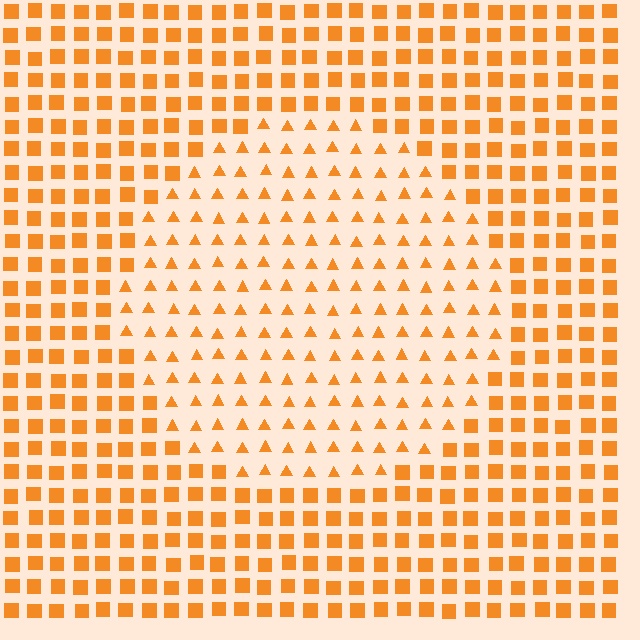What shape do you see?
I see a circle.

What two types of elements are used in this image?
The image uses triangles inside the circle region and squares outside it.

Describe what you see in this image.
The image is filled with small orange elements arranged in a uniform grid. A circle-shaped region contains triangles, while the surrounding area contains squares. The boundary is defined purely by the change in element shape.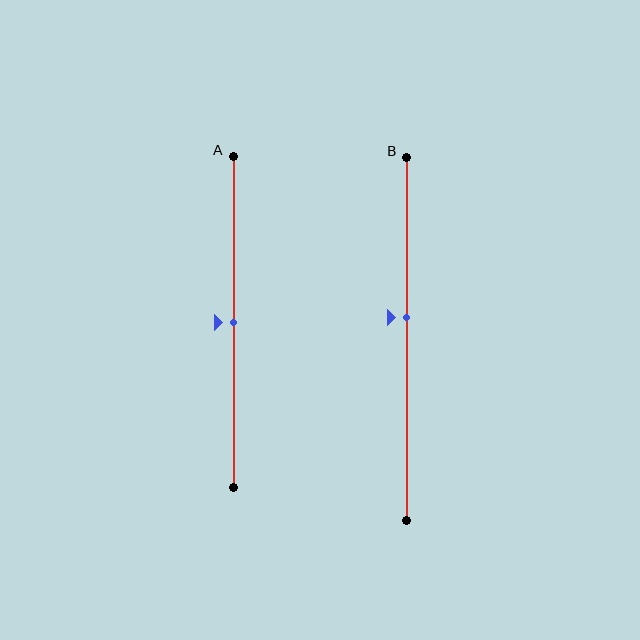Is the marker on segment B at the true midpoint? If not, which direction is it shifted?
No, the marker on segment B is shifted upward by about 6% of the segment length.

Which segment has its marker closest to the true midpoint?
Segment A has its marker closest to the true midpoint.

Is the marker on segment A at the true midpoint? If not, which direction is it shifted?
Yes, the marker on segment A is at the true midpoint.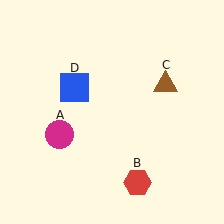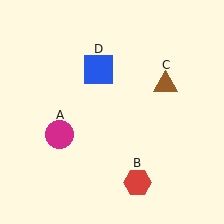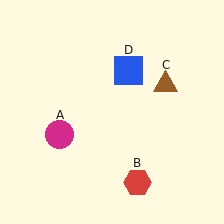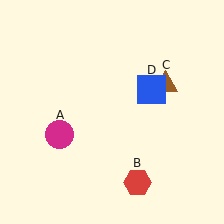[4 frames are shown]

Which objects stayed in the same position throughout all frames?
Magenta circle (object A) and red hexagon (object B) and brown triangle (object C) remained stationary.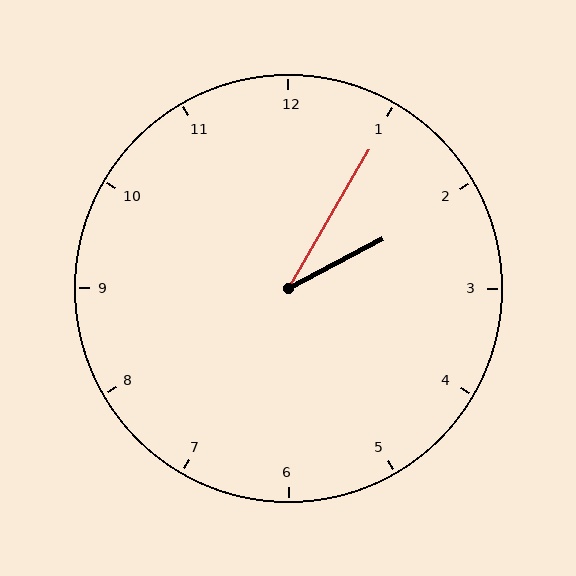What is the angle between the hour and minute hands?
Approximately 32 degrees.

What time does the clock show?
2:05.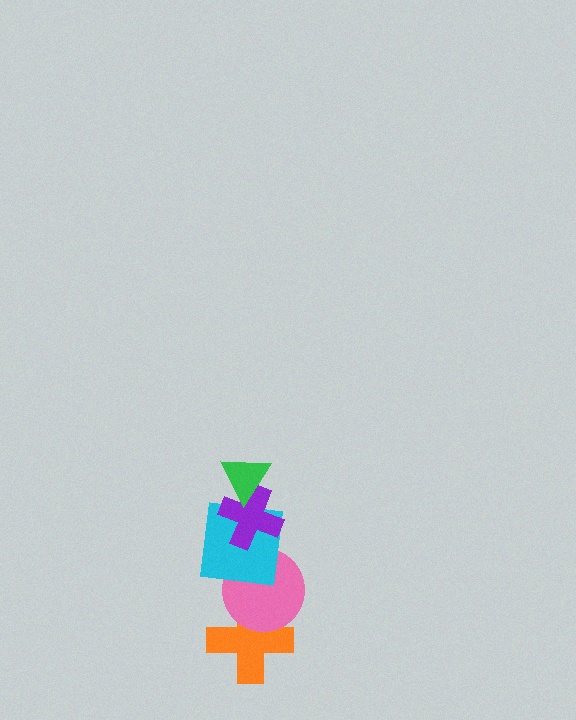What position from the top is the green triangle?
The green triangle is 1st from the top.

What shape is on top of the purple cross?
The green triangle is on top of the purple cross.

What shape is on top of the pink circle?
The cyan square is on top of the pink circle.